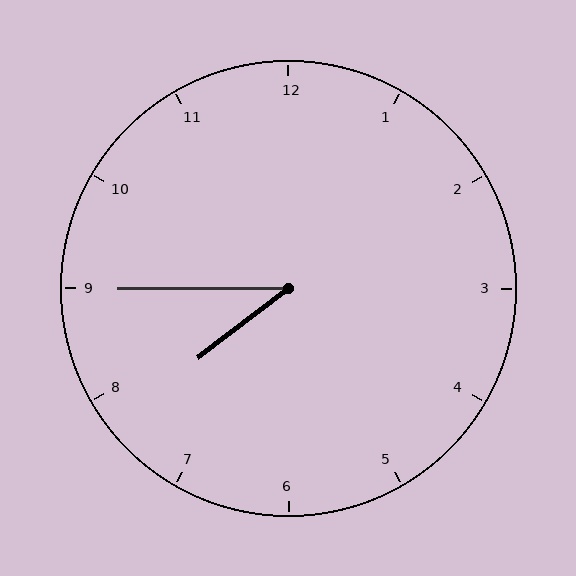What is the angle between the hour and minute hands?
Approximately 38 degrees.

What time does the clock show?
7:45.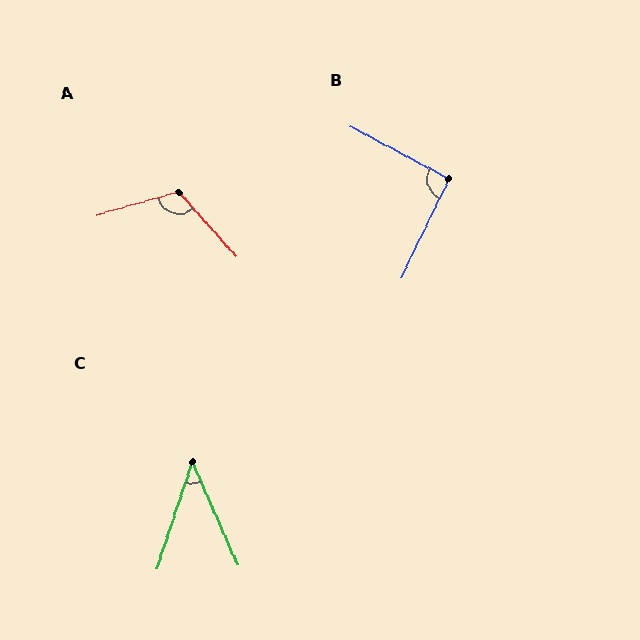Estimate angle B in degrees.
Approximately 93 degrees.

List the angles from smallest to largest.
C (42°), B (93°), A (116°).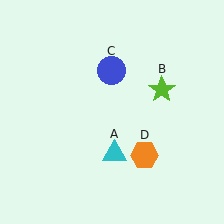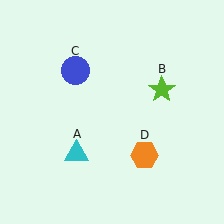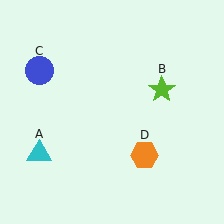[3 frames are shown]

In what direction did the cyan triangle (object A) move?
The cyan triangle (object A) moved left.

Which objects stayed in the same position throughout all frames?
Lime star (object B) and orange hexagon (object D) remained stationary.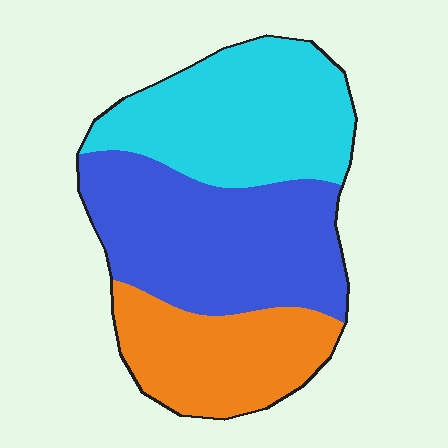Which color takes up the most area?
Blue, at roughly 40%.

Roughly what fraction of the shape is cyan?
Cyan covers about 35% of the shape.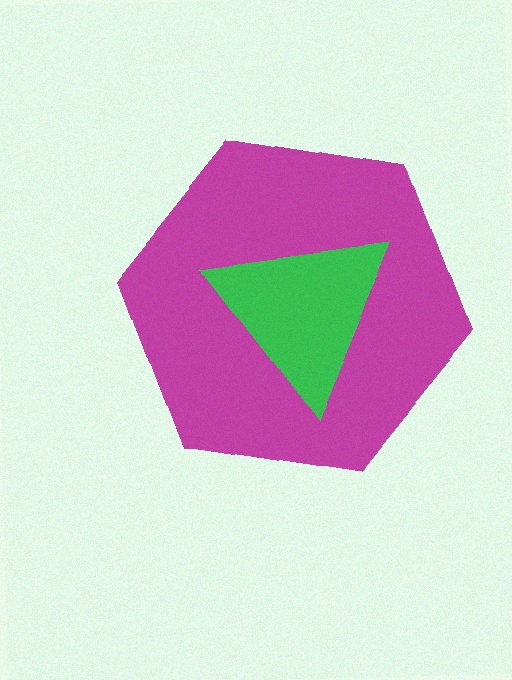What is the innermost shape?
The green triangle.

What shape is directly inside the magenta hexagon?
The green triangle.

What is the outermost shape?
The magenta hexagon.